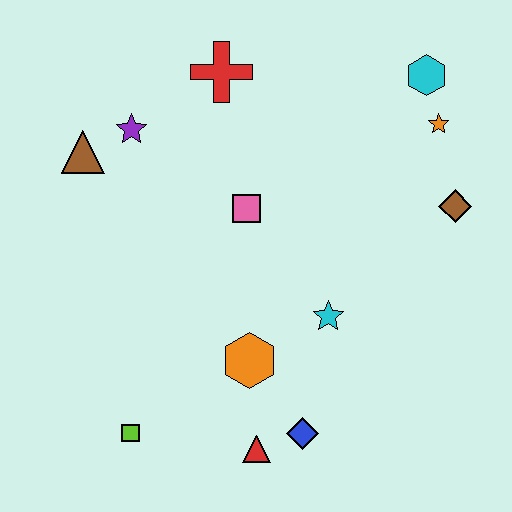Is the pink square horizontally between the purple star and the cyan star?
Yes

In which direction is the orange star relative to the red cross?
The orange star is to the right of the red cross.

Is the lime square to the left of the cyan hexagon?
Yes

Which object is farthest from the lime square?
The cyan hexagon is farthest from the lime square.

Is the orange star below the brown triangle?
No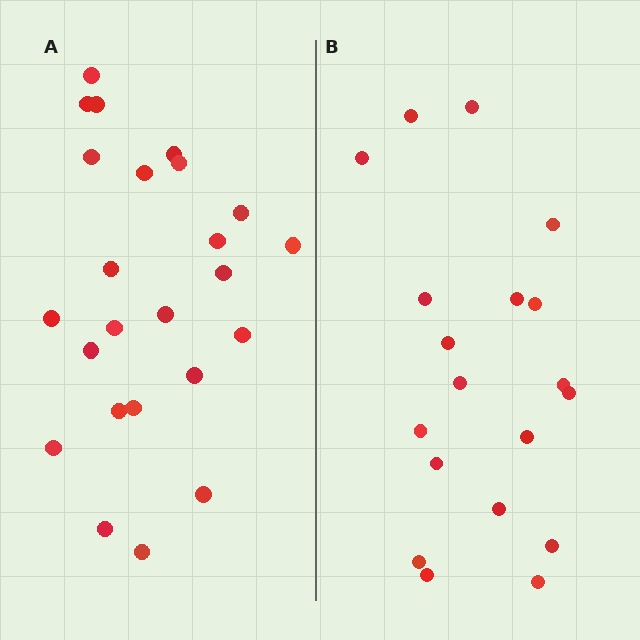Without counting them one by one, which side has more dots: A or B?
Region A (the left region) has more dots.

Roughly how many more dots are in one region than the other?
Region A has about 5 more dots than region B.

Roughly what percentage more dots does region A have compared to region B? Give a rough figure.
About 25% more.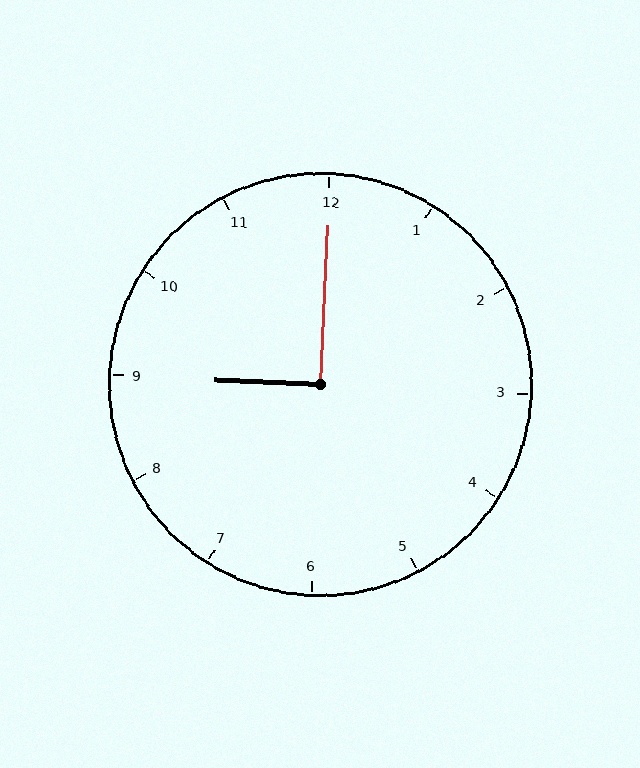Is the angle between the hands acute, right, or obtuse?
It is right.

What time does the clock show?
9:00.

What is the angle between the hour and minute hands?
Approximately 90 degrees.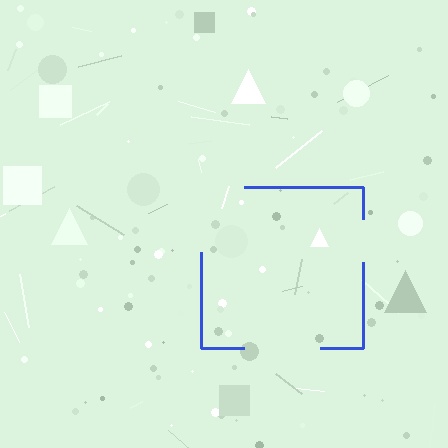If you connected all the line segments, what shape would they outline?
They would outline a square.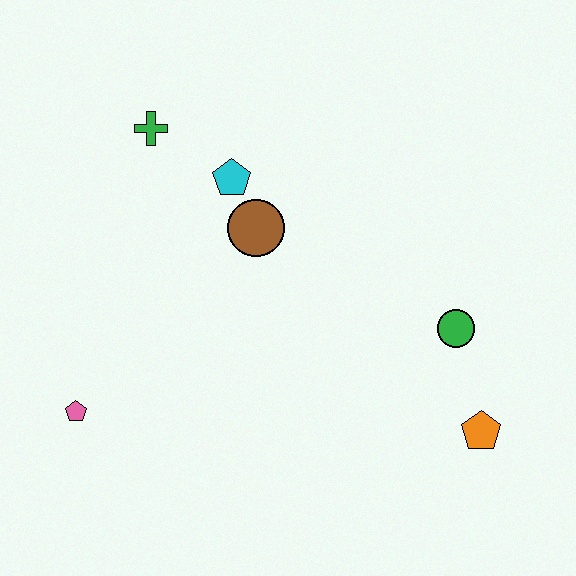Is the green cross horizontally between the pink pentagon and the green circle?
Yes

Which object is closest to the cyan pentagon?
The brown circle is closest to the cyan pentagon.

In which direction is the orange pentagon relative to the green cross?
The orange pentagon is to the right of the green cross.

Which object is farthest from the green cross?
The orange pentagon is farthest from the green cross.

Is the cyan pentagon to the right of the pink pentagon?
Yes